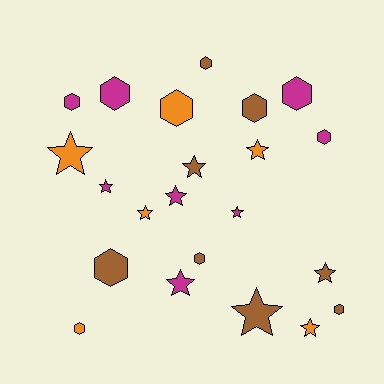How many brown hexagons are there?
There are 5 brown hexagons.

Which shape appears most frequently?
Star, with 11 objects.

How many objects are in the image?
There are 22 objects.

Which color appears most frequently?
Brown, with 8 objects.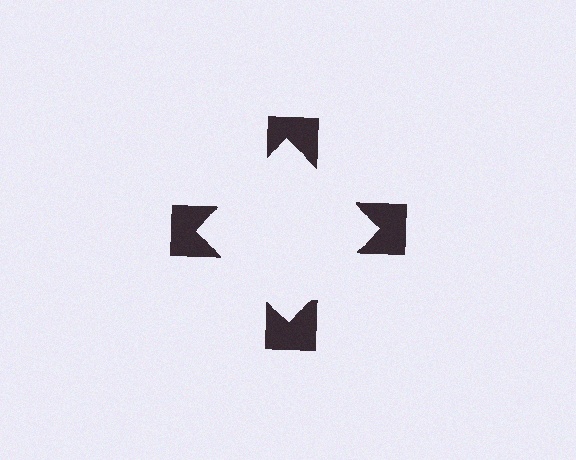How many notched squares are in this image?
There are 4 — one at each vertex of the illusory square.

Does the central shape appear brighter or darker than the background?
It typically appears slightly brighter than the background, even though no actual brightness change is drawn.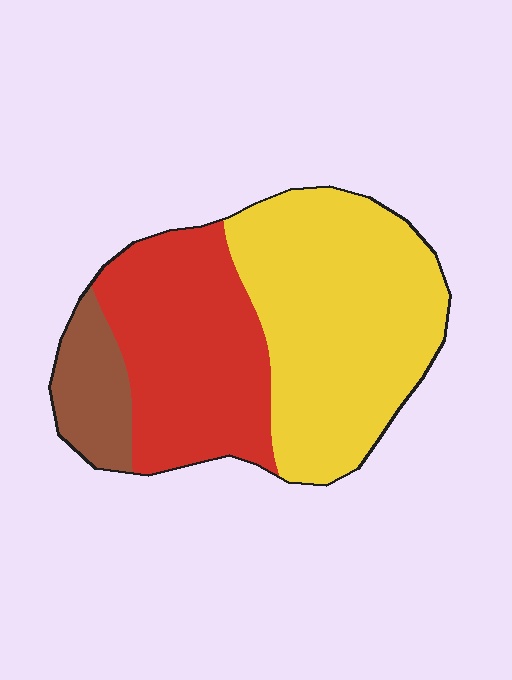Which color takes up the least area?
Brown, at roughly 10%.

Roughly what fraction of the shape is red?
Red covers about 35% of the shape.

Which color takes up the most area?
Yellow, at roughly 50%.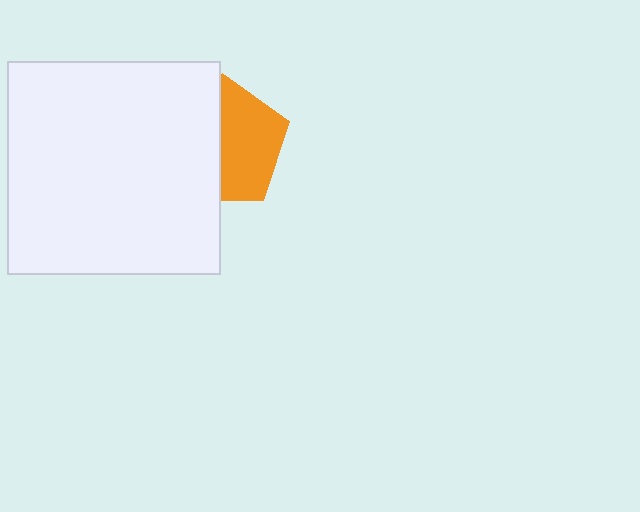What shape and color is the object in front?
The object in front is a white square.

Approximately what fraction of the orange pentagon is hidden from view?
Roughly 49% of the orange pentagon is hidden behind the white square.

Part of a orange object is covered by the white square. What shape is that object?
It is a pentagon.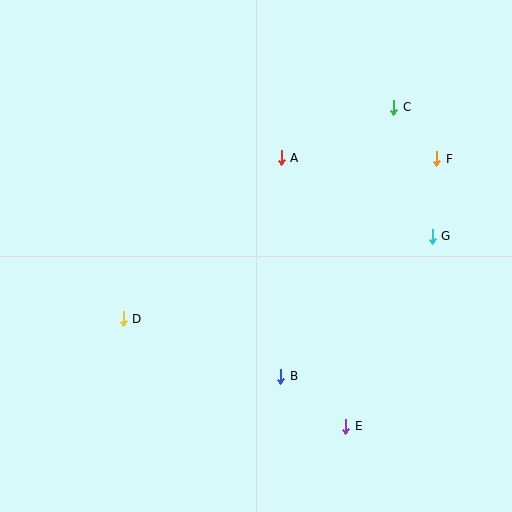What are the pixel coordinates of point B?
Point B is at (281, 376).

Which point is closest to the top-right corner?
Point C is closest to the top-right corner.